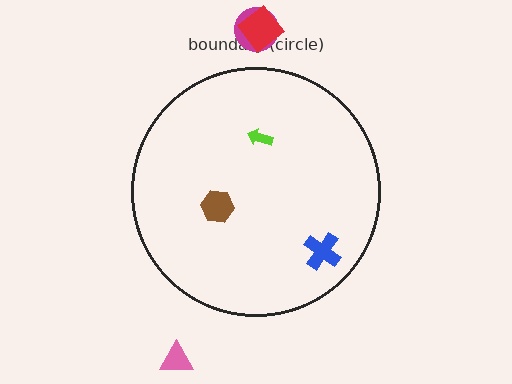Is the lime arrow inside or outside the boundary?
Inside.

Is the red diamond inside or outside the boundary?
Outside.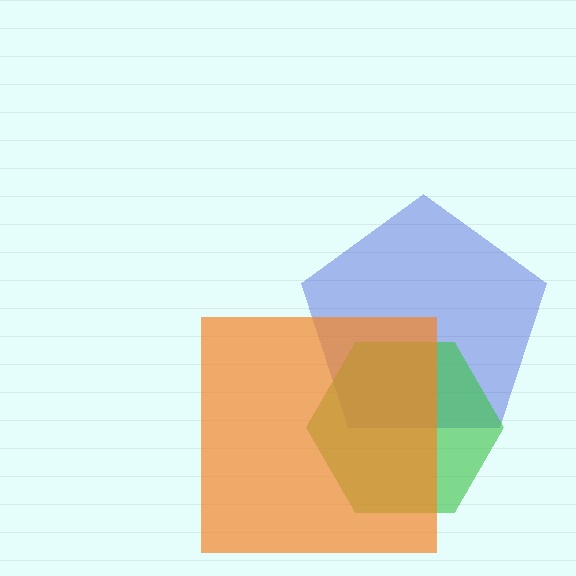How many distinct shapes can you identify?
There are 3 distinct shapes: a blue pentagon, a green hexagon, an orange square.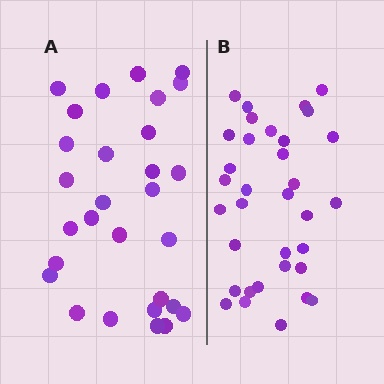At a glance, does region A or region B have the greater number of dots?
Region B (the right region) has more dots.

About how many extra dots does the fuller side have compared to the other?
Region B has about 5 more dots than region A.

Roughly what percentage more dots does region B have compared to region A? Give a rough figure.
About 15% more.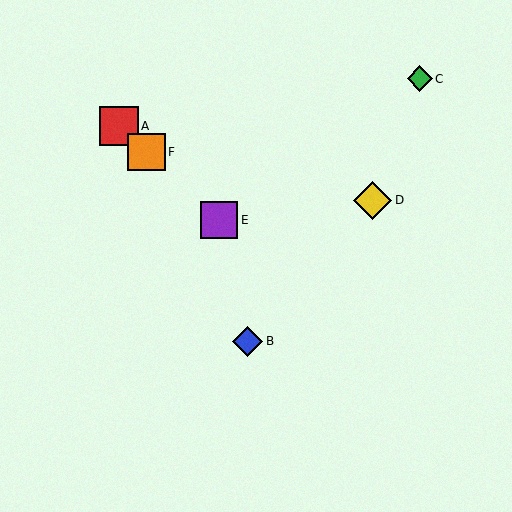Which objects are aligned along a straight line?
Objects A, E, F are aligned along a straight line.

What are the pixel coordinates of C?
Object C is at (420, 79).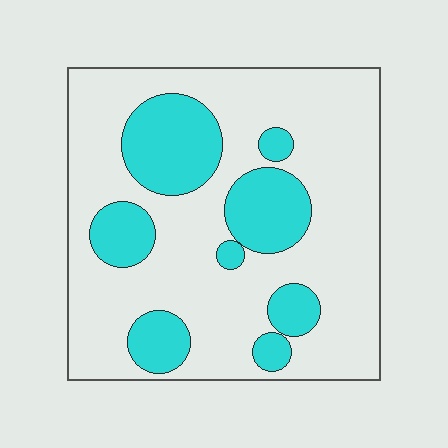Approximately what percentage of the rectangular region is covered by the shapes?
Approximately 25%.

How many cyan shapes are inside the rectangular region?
8.